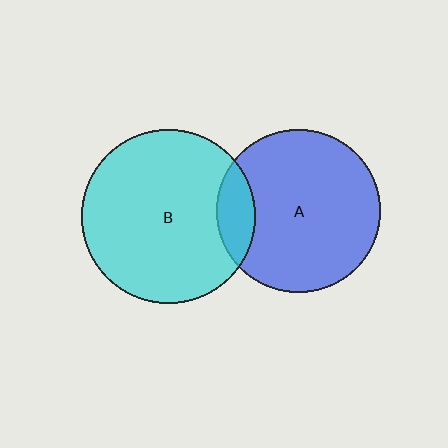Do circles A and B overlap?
Yes.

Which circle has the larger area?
Circle B (cyan).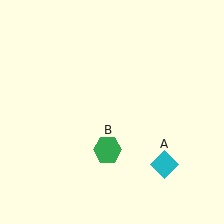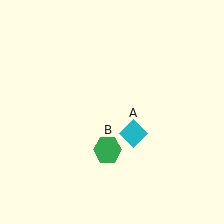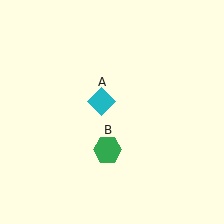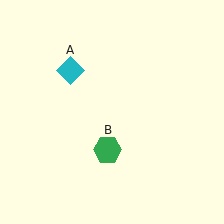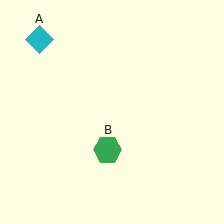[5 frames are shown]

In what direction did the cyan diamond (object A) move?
The cyan diamond (object A) moved up and to the left.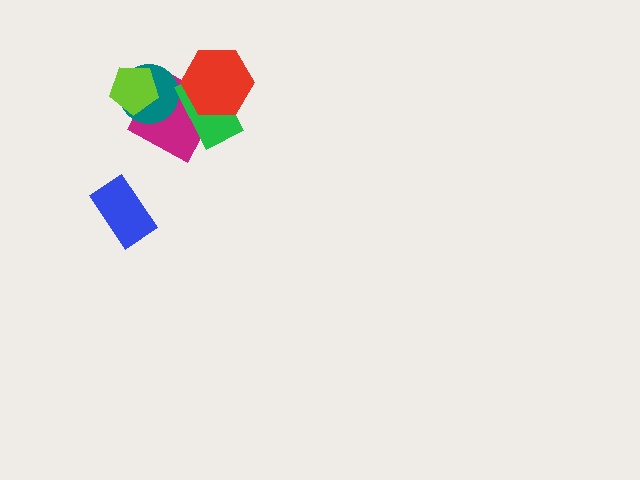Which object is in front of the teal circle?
The lime pentagon is in front of the teal circle.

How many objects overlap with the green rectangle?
2 objects overlap with the green rectangle.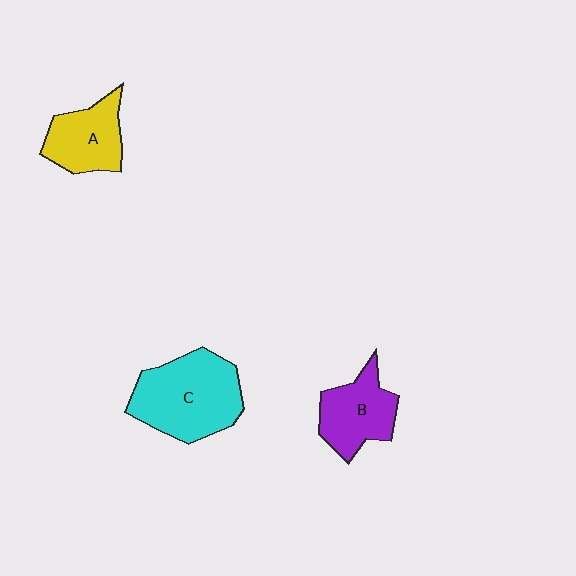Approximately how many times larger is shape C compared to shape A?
Approximately 1.6 times.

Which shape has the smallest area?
Shape A (yellow).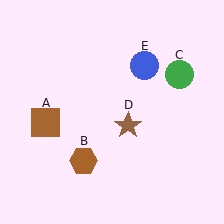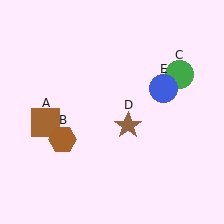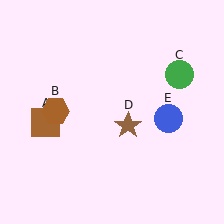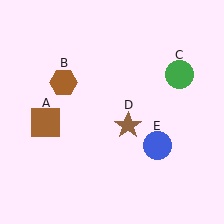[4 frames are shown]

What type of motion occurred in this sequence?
The brown hexagon (object B), blue circle (object E) rotated clockwise around the center of the scene.